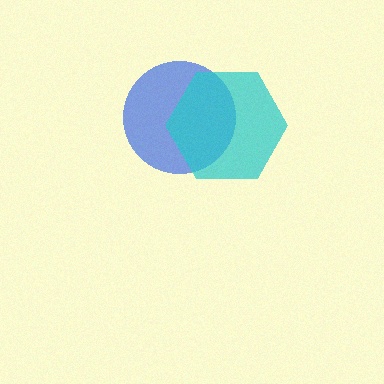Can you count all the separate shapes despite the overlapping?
Yes, there are 2 separate shapes.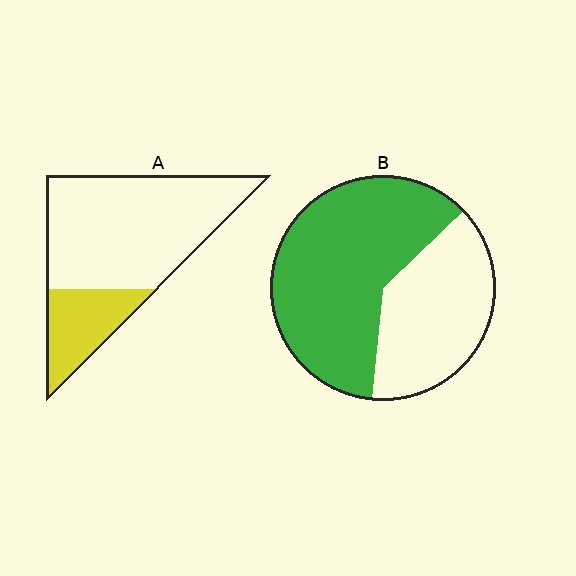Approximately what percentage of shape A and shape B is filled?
A is approximately 25% and B is approximately 60%.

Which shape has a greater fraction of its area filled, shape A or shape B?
Shape B.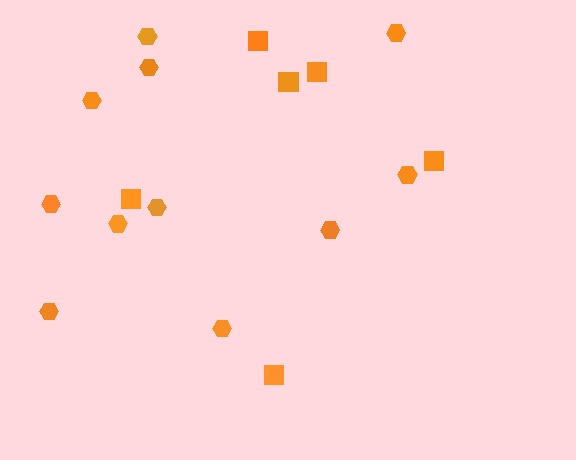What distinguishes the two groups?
There are 2 groups: one group of hexagons (11) and one group of squares (6).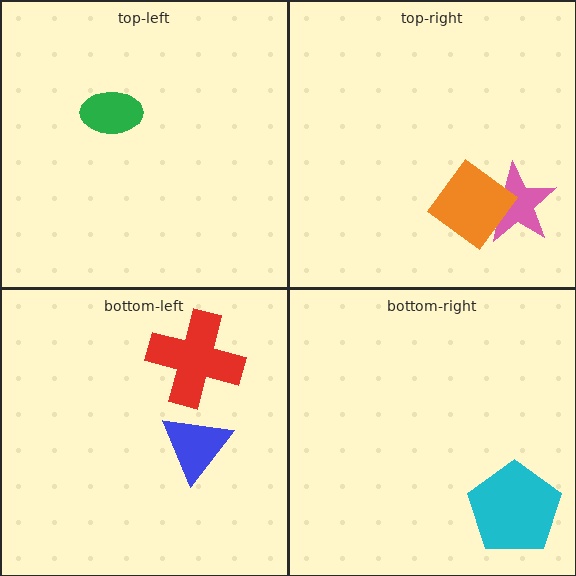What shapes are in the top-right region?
The pink star, the orange diamond.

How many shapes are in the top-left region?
1.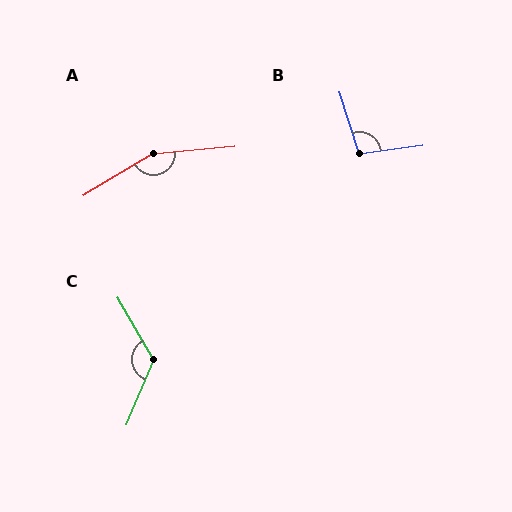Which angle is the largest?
A, at approximately 154 degrees.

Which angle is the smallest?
B, at approximately 100 degrees.